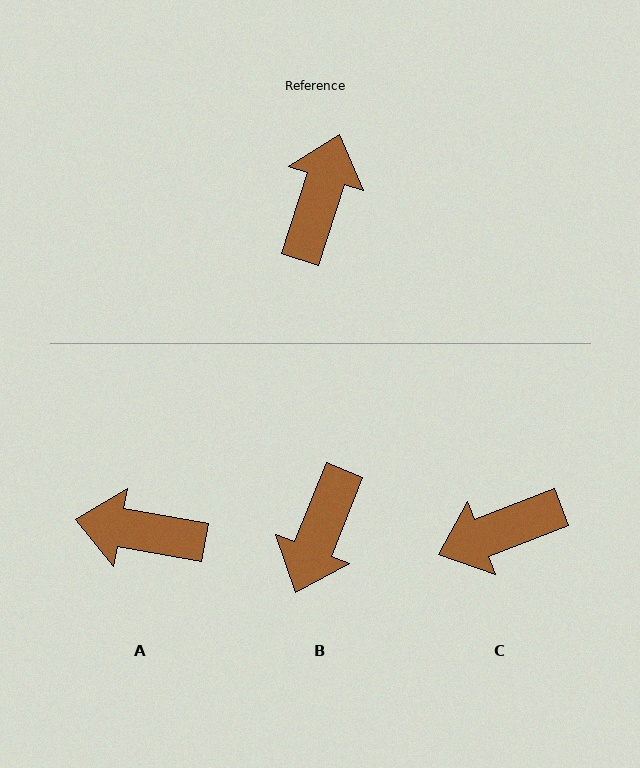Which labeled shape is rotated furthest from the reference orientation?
B, about 176 degrees away.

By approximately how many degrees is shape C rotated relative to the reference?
Approximately 129 degrees counter-clockwise.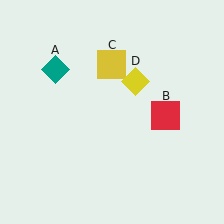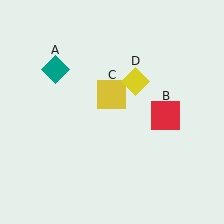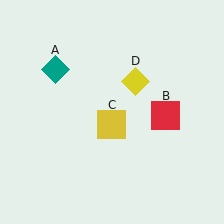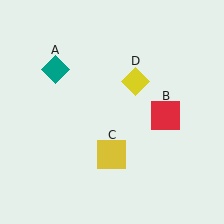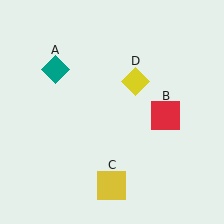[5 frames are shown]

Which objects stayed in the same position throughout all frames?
Teal diamond (object A) and red square (object B) and yellow diamond (object D) remained stationary.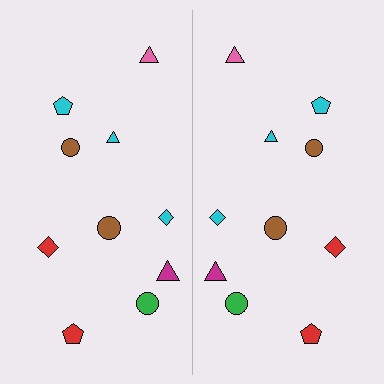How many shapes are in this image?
There are 20 shapes in this image.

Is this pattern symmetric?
Yes, this pattern has bilateral (reflection) symmetry.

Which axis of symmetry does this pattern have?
The pattern has a vertical axis of symmetry running through the center of the image.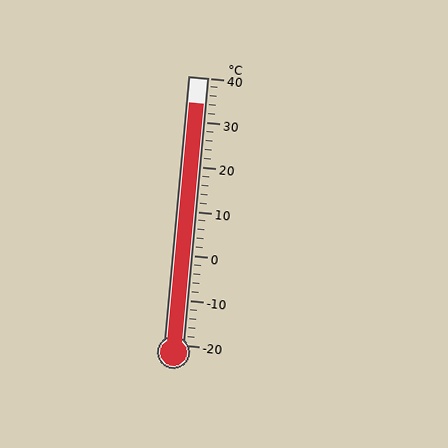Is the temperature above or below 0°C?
The temperature is above 0°C.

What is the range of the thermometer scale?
The thermometer scale ranges from -20°C to 40°C.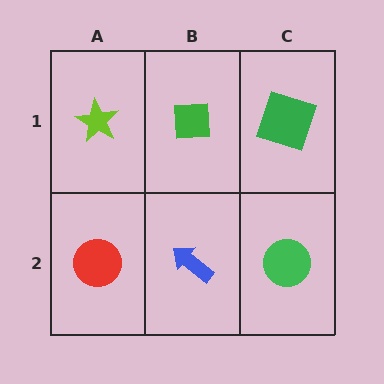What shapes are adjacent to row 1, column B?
A blue arrow (row 2, column B), a lime star (row 1, column A), a green square (row 1, column C).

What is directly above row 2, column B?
A green square.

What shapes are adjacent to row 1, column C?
A green circle (row 2, column C), a green square (row 1, column B).